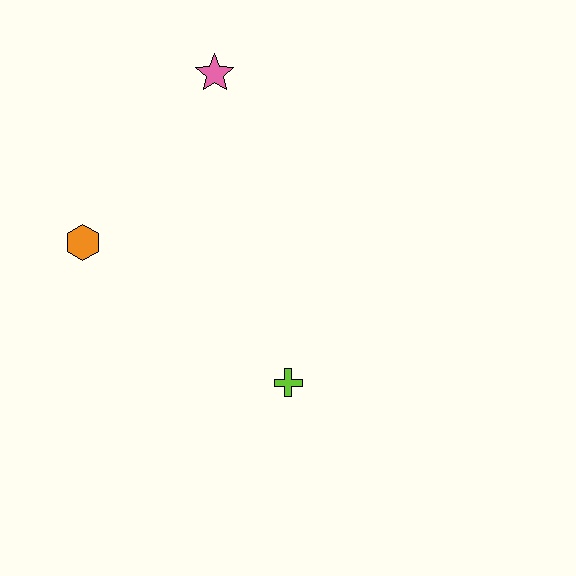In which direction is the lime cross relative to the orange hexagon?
The lime cross is to the right of the orange hexagon.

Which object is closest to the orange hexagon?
The pink star is closest to the orange hexagon.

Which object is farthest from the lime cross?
The pink star is farthest from the lime cross.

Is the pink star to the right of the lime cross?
No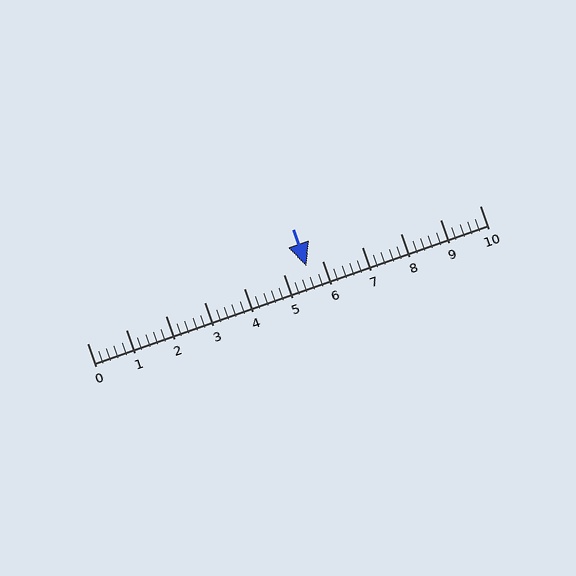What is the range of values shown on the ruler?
The ruler shows values from 0 to 10.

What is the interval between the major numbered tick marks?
The major tick marks are spaced 1 units apart.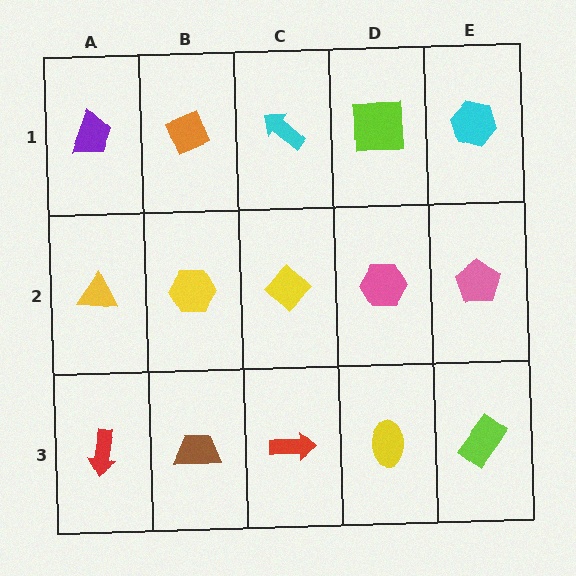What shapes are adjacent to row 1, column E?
A pink pentagon (row 2, column E), a lime square (row 1, column D).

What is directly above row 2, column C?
A cyan arrow.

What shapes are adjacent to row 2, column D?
A lime square (row 1, column D), a yellow ellipse (row 3, column D), a yellow diamond (row 2, column C), a pink pentagon (row 2, column E).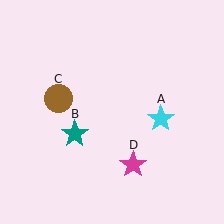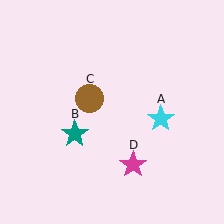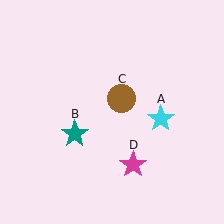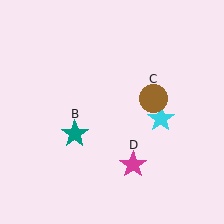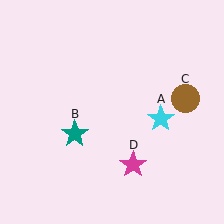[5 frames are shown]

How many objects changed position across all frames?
1 object changed position: brown circle (object C).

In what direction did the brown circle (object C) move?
The brown circle (object C) moved right.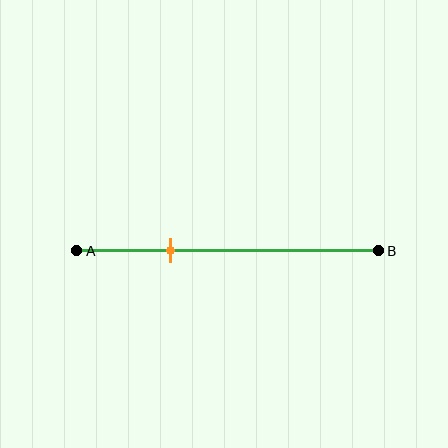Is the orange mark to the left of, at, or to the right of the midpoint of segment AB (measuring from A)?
The orange mark is to the left of the midpoint of segment AB.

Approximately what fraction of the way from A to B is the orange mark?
The orange mark is approximately 30% of the way from A to B.